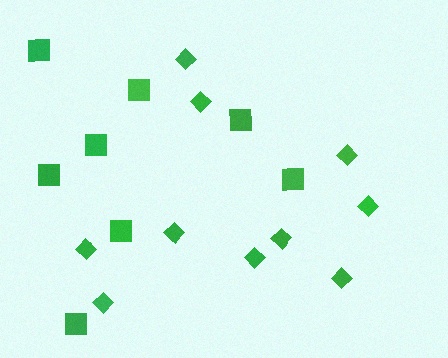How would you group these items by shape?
There are 2 groups: one group of diamonds (10) and one group of squares (8).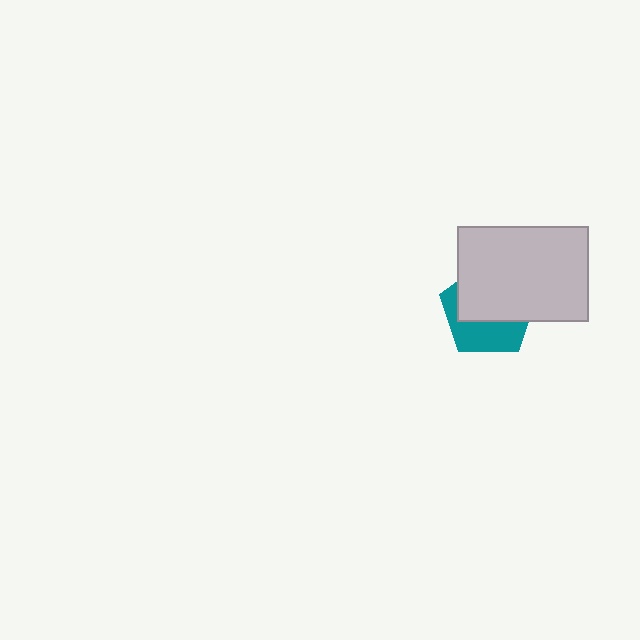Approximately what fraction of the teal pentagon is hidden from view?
Roughly 58% of the teal pentagon is hidden behind the light gray rectangle.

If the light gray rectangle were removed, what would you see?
You would see the complete teal pentagon.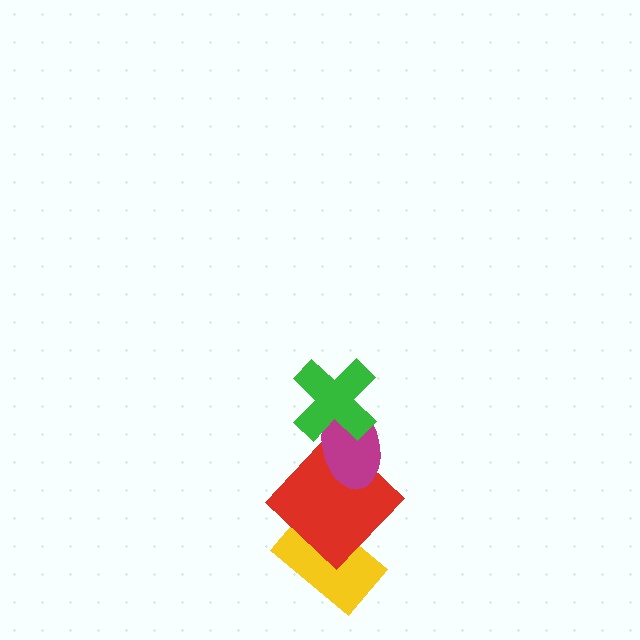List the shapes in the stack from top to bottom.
From top to bottom: the green cross, the magenta ellipse, the red diamond, the yellow rectangle.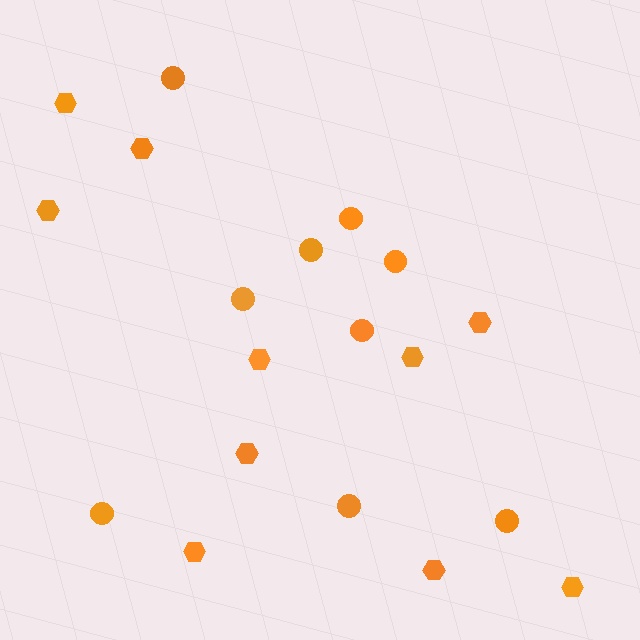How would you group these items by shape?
There are 2 groups: one group of hexagons (10) and one group of circles (9).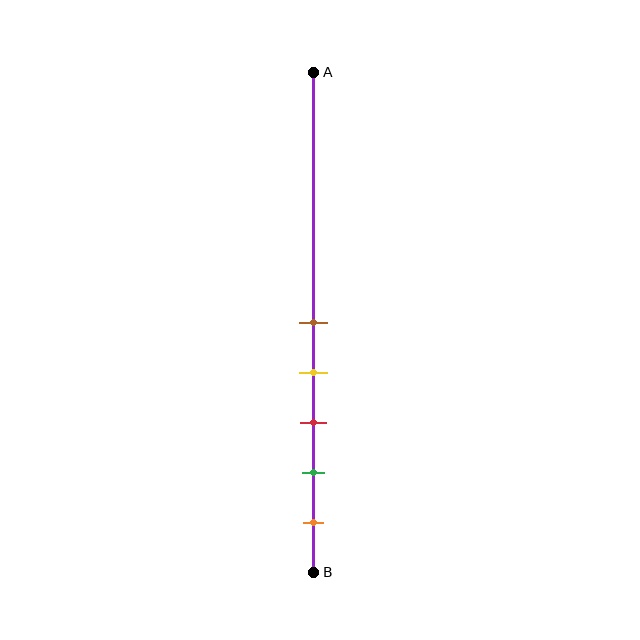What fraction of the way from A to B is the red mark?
The red mark is approximately 70% (0.7) of the way from A to B.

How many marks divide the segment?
There are 5 marks dividing the segment.